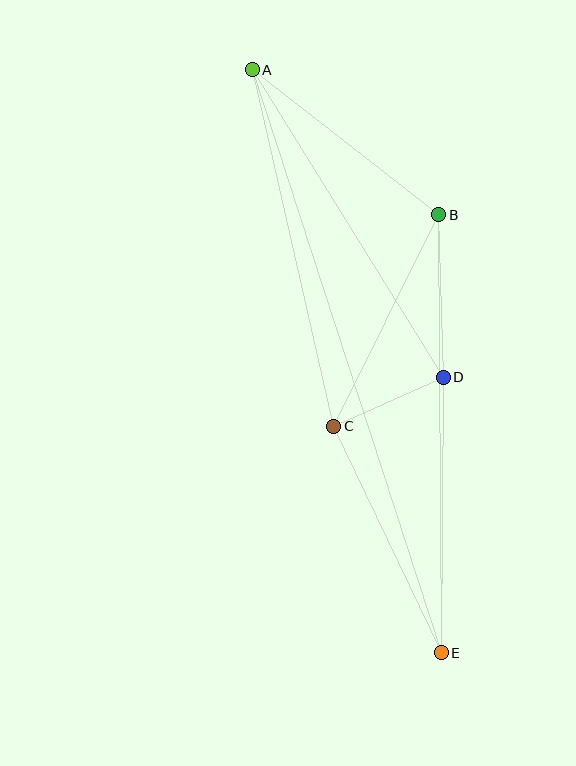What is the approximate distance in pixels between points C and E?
The distance between C and E is approximately 251 pixels.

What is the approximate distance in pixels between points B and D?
The distance between B and D is approximately 163 pixels.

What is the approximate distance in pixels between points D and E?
The distance between D and E is approximately 276 pixels.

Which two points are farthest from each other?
Points A and E are farthest from each other.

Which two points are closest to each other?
Points C and D are closest to each other.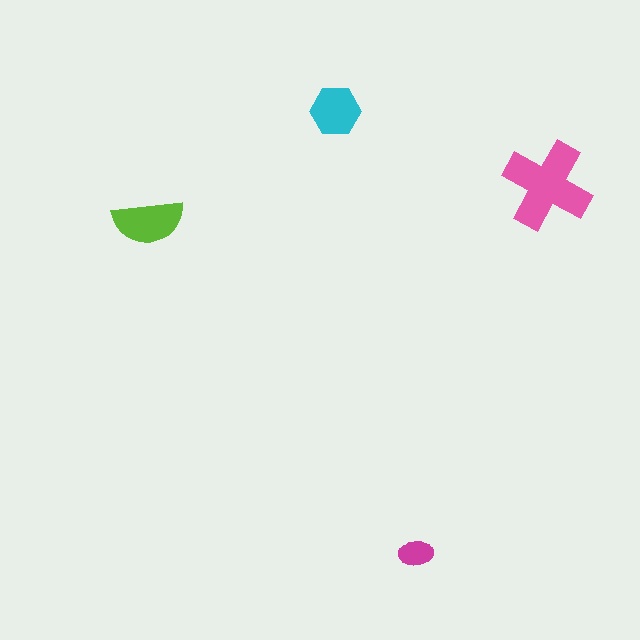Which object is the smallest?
The magenta ellipse.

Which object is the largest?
The pink cross.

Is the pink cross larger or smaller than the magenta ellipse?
Larger.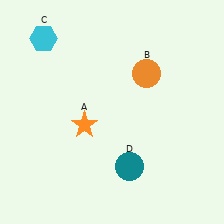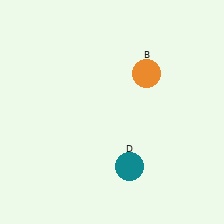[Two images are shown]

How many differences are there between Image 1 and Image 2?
There are 2 differences between the two images.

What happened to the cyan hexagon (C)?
The cyan hexagon (C) was removed in Image 2. It was in the top-left area of Image 1.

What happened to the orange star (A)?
The orange star (A) was removed in Image 2. It was in the bottom-left area of Image 1.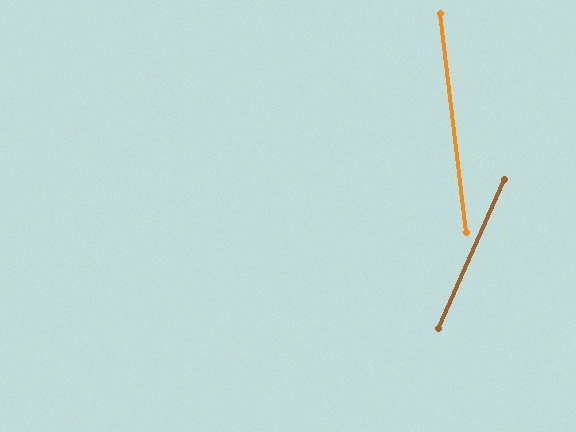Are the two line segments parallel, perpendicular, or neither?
Neither parallel nor perpendicular — they differ by about 31°.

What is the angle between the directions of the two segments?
Approximately 31 degrees.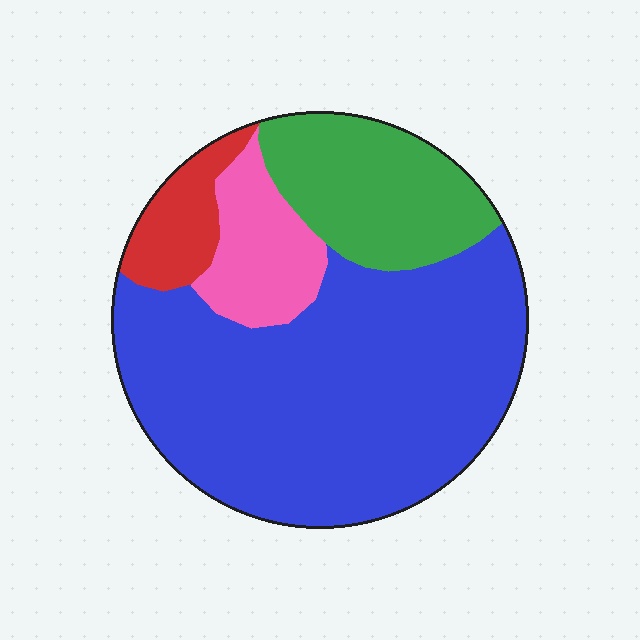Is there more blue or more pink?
Blue.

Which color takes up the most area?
Blue, at roughly 60%.